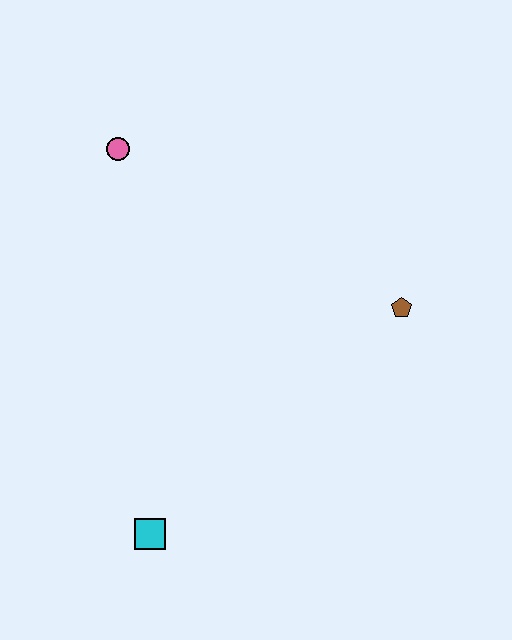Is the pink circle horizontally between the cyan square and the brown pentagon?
No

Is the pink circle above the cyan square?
Yes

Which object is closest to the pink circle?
The brown pentagon is closest to the pink circle.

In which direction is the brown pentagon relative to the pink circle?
The brown pentagon is to the right of the pink circle.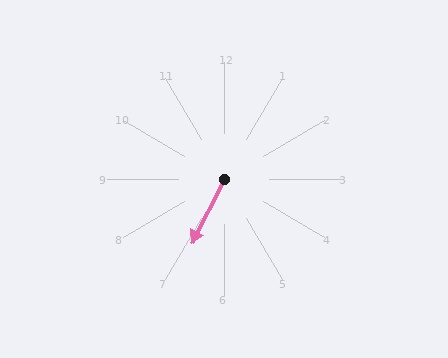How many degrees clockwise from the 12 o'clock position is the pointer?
Approximately 207 degrees.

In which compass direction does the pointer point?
Southwest.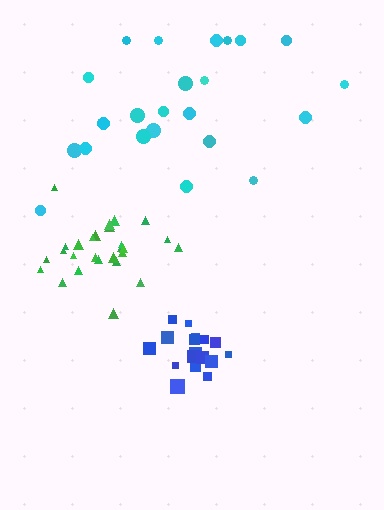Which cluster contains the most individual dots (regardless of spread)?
Green (28).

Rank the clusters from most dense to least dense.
blue, green, cyan.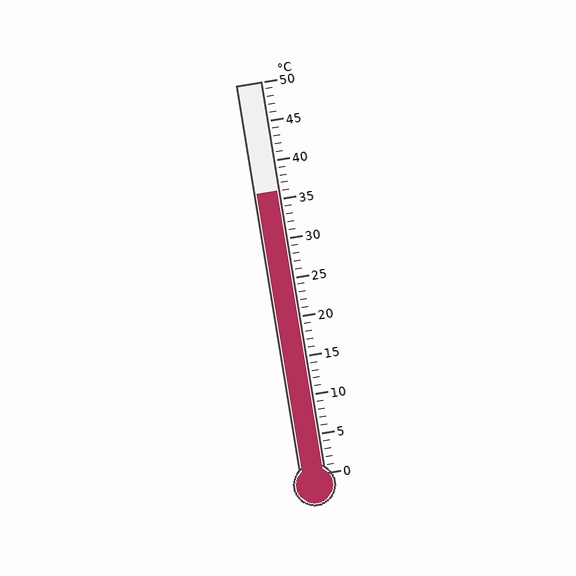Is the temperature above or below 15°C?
The temperature is above 15°C.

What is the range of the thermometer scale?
The thermometer scale ranges from 0°C to 50°C.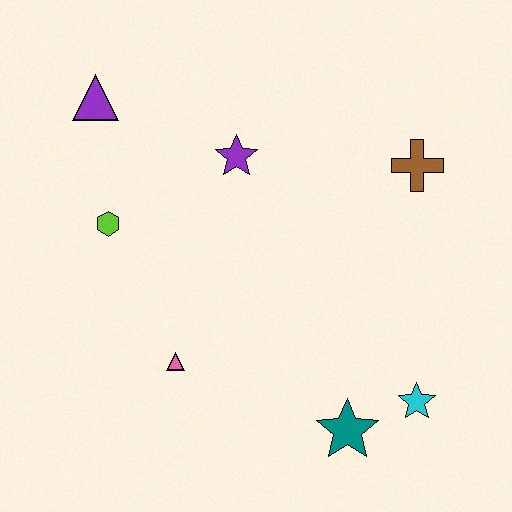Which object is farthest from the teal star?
The purple triangle is farthest from the teal star.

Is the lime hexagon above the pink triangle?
Yes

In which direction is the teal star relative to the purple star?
The teal star is below the purple star.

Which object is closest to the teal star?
The cyan star is closest to the teal star.